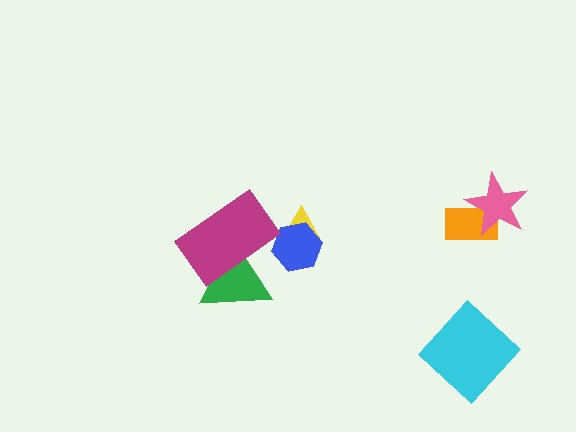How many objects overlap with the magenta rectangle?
1 object overlaps with the magenta rectangle.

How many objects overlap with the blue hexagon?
1 object overlaps with the blue hexagon.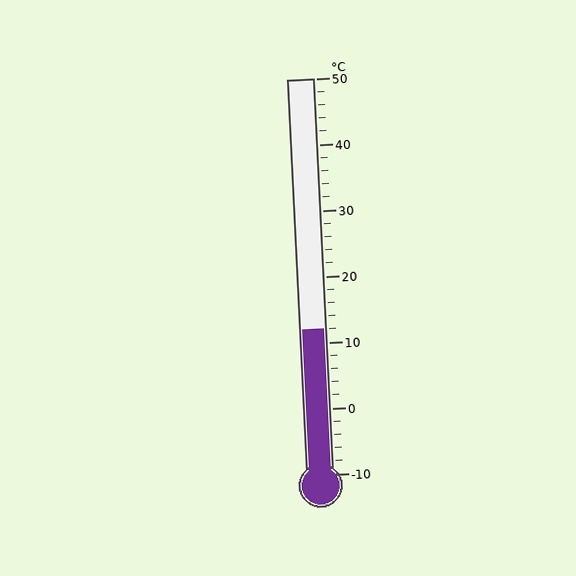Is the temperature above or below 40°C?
The temperature is below 40°C.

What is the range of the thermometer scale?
The thermometer scale ranges from -10°C to 50°C.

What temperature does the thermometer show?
The thermometer shows approximately 12°C.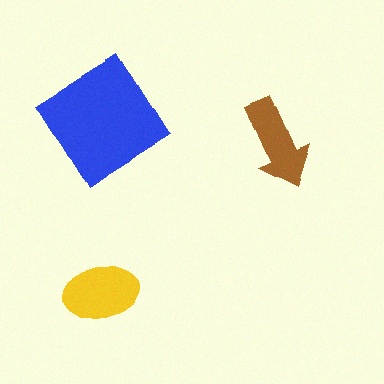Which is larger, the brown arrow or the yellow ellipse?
The yellow ellipse.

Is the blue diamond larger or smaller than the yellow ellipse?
Larger.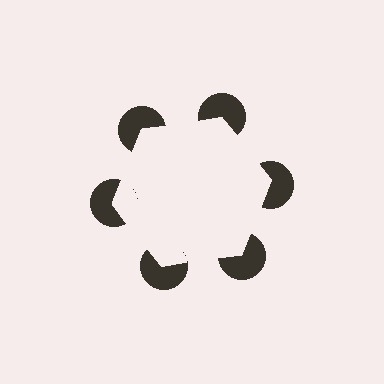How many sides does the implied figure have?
6 sides.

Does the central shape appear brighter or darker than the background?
It typically appears slightly brighter than the background, even though no actual brightness change is drawn.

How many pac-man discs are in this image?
There are 6 — one at each vertex of the illusory hexagon.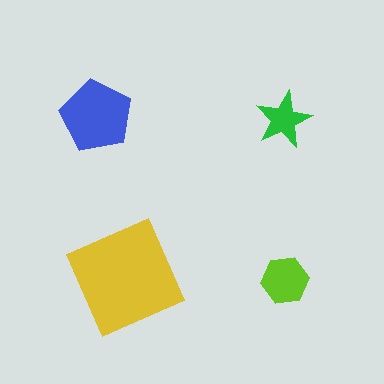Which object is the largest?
The yellow square.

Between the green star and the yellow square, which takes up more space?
The yellow square.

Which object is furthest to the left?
The blue pentagon is leftmost.